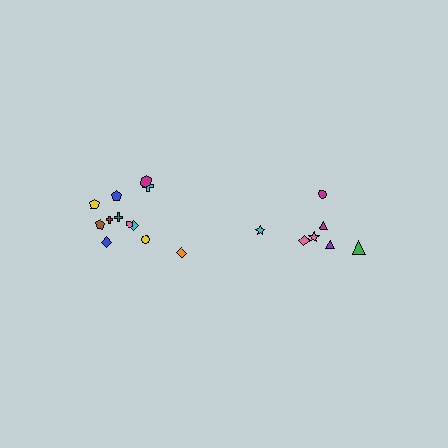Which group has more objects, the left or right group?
The left group.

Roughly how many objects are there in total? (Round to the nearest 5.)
Roughly 20 objects in total.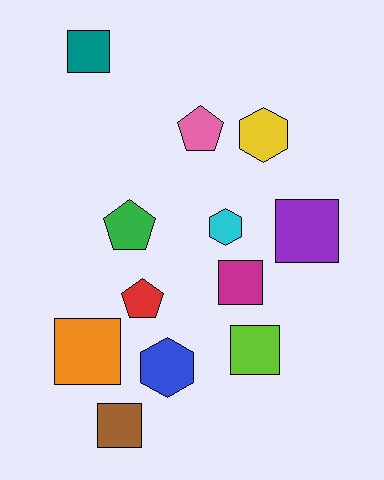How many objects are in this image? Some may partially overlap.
There are 12 objects.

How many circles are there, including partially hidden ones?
There are no circles.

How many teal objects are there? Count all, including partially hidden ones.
There is 1 teal object.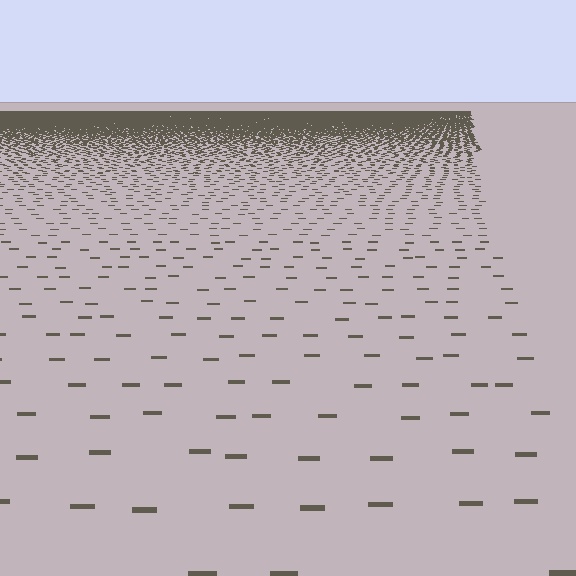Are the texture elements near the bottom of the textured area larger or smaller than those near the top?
Larger. Near the bottom, elements are closer to the viewer and appear at a bigger on-screen size.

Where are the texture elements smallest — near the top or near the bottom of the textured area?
Near the top.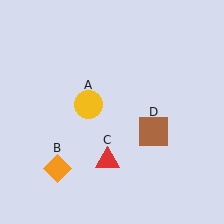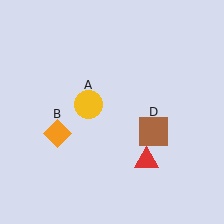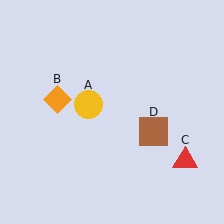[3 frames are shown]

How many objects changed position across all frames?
2 objects changed position: orange diamond (object B), red triangle (object C).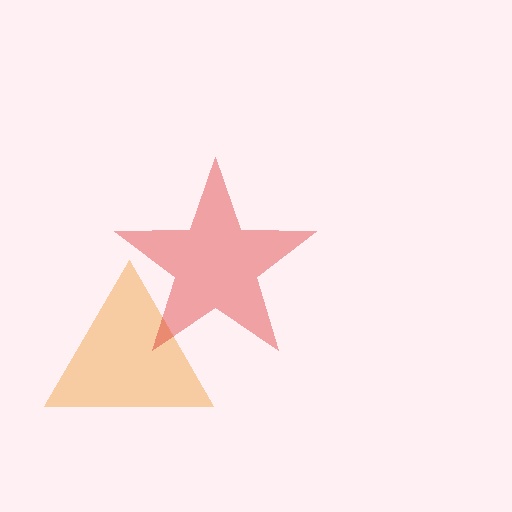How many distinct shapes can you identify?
There are 2 distinct shapes: an orange triangle, a red star.